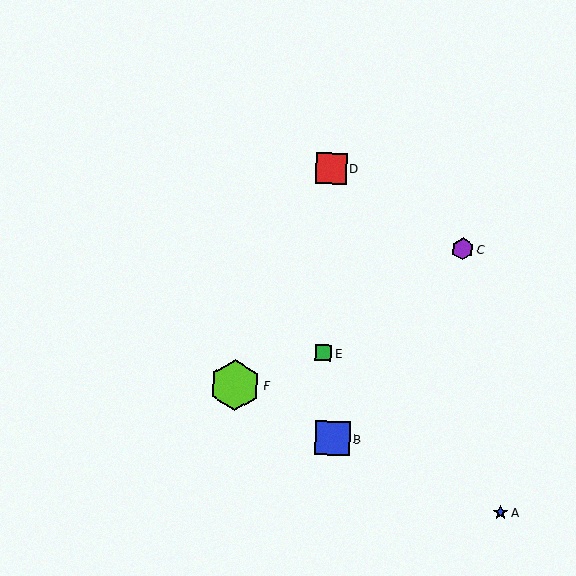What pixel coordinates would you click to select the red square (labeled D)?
Click at (331, 168) to select the red square D.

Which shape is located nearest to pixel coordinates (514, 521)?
The blue star (labeled A) at (501, 512) is nearest to that location.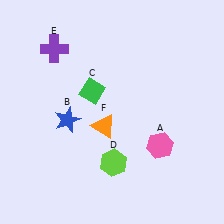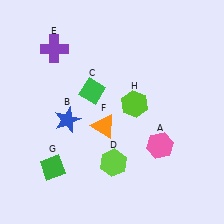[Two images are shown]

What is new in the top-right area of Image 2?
A lime hexagon (H) was added in the top-right area of Image 2.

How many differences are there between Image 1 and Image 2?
There are 2 differences between the two images.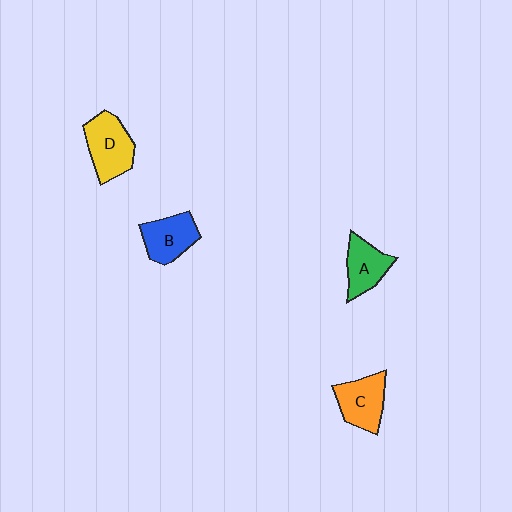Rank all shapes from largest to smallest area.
From largest to smallest: D (yellow), C (orange), B (blue), A (green).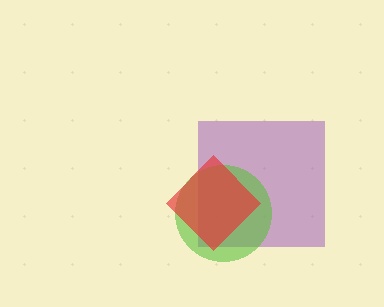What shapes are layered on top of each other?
The layered shapes are: a purple square, a lime circle, a red diamond.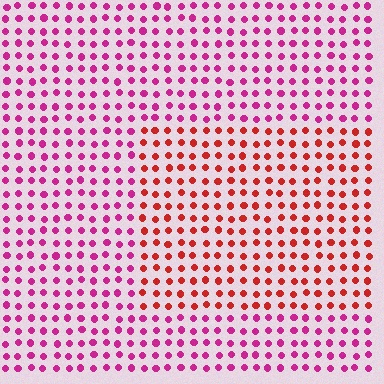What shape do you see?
I see a rectangle.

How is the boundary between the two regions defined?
The boundary is defined purely by a slight shift in hue (about 40 degrees). Spacing, size, and orientation are identical on both sides.